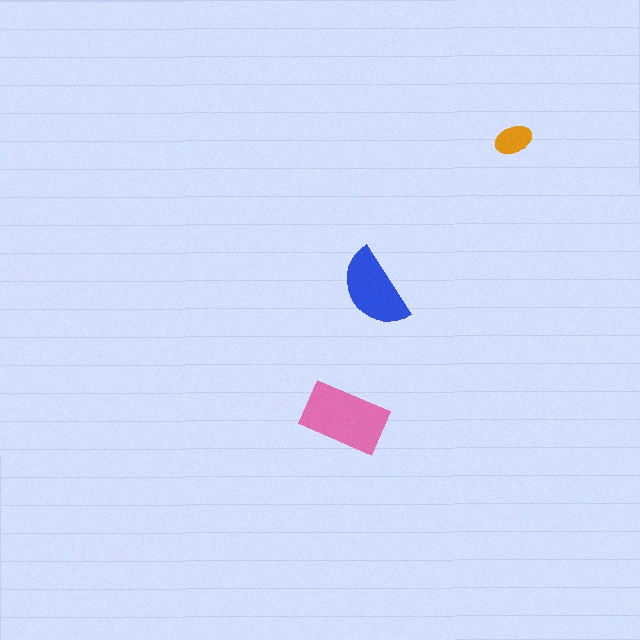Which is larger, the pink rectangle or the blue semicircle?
The pink rectangle.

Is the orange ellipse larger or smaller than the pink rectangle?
Smaller.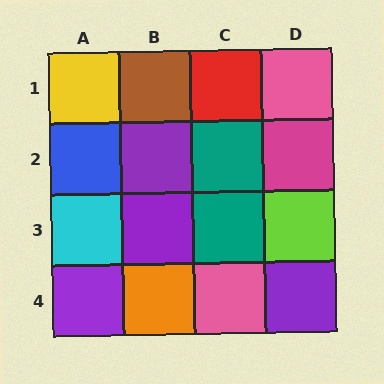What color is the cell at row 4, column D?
Purple.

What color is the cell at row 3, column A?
Cyan.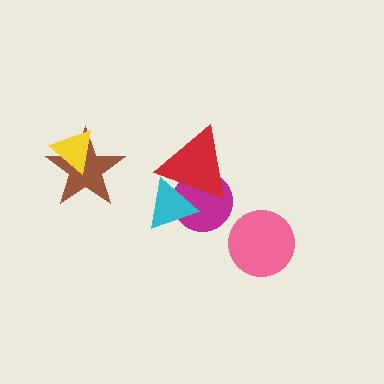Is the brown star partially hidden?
Yes, it is partially covered by another shape.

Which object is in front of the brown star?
The yellow triangle is in front of the brown star.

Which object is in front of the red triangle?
The cyan triangle is in front of the red triangle.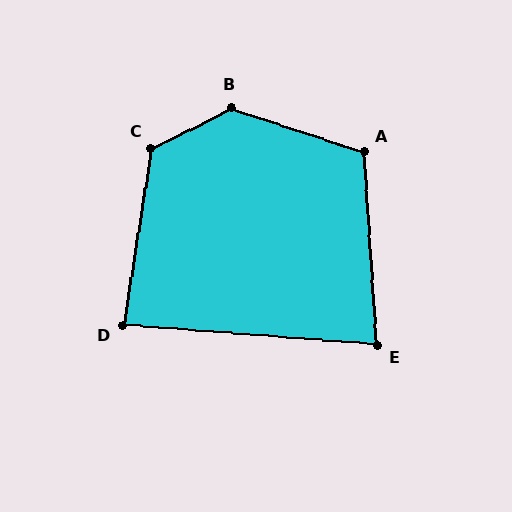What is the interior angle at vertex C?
Approximately 126 degrees (obtuse).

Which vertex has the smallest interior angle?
E, at approximately 82 degrees.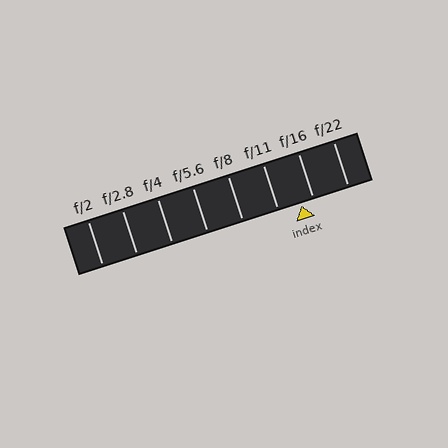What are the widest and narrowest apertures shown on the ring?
The widest aperture shown is f/2 and the narrowest is f/22.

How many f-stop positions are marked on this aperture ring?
There are 8 f-stop positions marked.